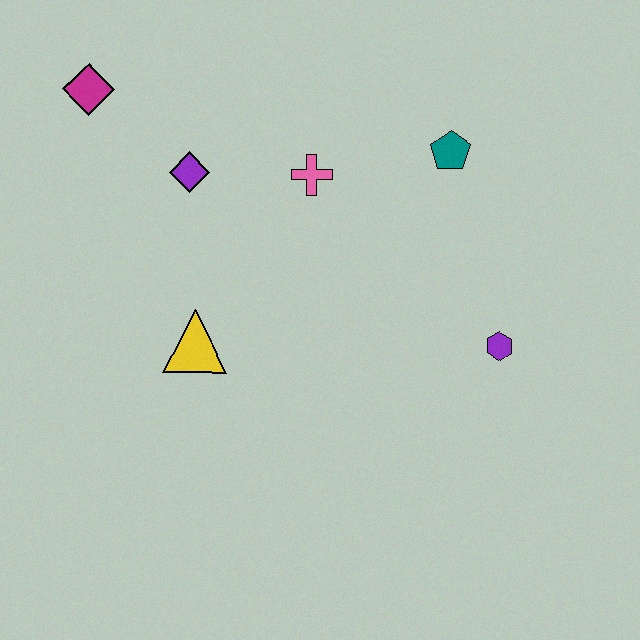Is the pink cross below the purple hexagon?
No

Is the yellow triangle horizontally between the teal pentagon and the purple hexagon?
No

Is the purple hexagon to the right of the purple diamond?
Yes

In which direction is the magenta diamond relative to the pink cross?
The magenta diamond is to the left of the pink cross.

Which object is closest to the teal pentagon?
The pink cross is closest to the teal pentagon.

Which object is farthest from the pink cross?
The purple hexagon is farthest from the pink cross.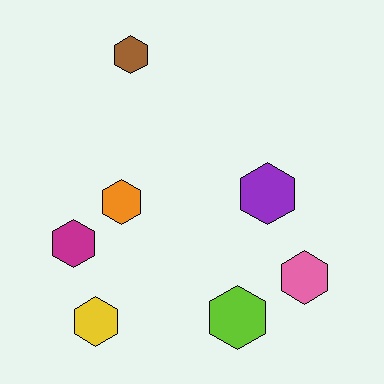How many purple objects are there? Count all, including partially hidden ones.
There is 1 purple object.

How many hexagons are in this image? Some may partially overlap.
There are 7 hexagons.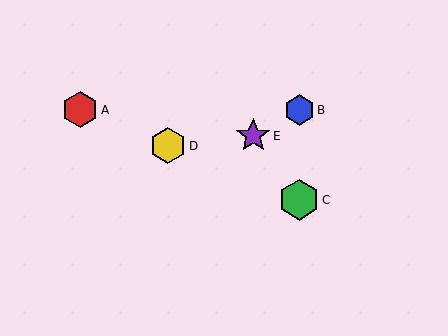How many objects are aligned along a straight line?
3 objects (A, C, D) are aligned along a straight line.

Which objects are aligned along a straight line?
Objects A, C, D are aligned along a straight line.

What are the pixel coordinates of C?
Object C is at (299, 200).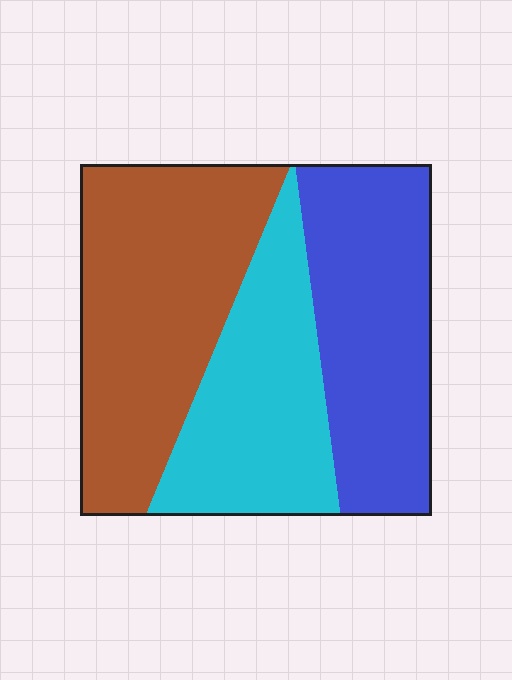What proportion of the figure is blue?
Blue takes up about one third (1/3) of the figure.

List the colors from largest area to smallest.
From largest to smallest: brown, blue, cyan.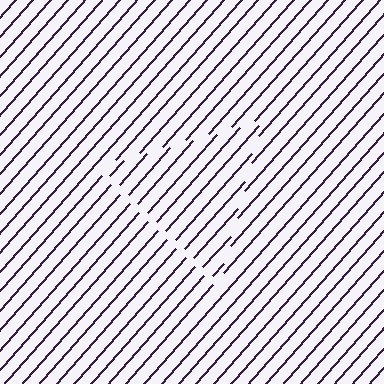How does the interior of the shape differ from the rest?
The interior of the shape contains the same grating, shifted by half a period — the contour is defined by the phase discontinuity where line-ends from the inner and outer gratings abut.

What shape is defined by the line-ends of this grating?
An illusory triangle. The interior of the shape contains the same grating, shifted by half a period — the contour is defined by the phase discontinuity where line-ends from the inner and outer gratings abut.